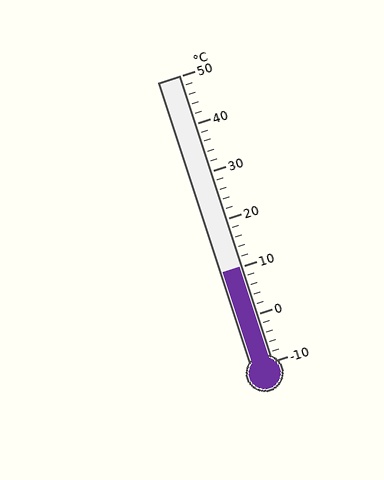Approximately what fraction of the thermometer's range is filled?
The thermometer is filled to approximately 35% of its range.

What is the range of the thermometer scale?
The thermometer scale ranges from -10°C to 50°C.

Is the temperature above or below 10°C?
The temperature is at 10°C.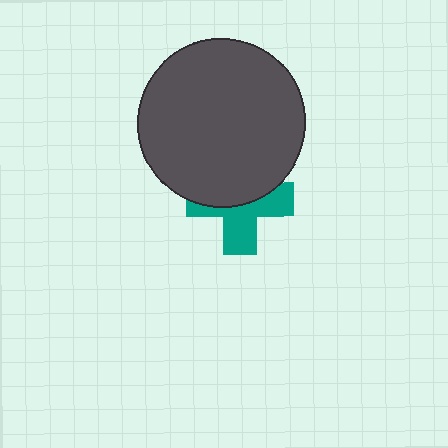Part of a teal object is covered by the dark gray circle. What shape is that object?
It is a cross.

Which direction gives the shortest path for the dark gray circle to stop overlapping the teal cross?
Moving up gives the shortest separation.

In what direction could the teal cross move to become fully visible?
The teal cross could move down. That would shift it out from behind the dark gray circle entirely.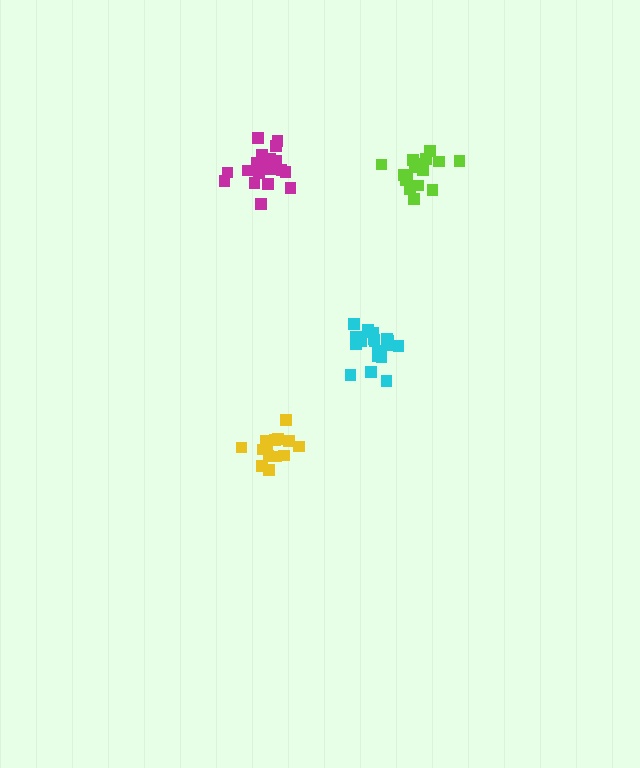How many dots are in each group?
Group 1: 16 dots, Group 2: 20 dots, Group 3: 20 dots, Group 4: 14 dots (70 total).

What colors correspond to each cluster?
The clusters are colored: lime, cyan, magenta, yellow.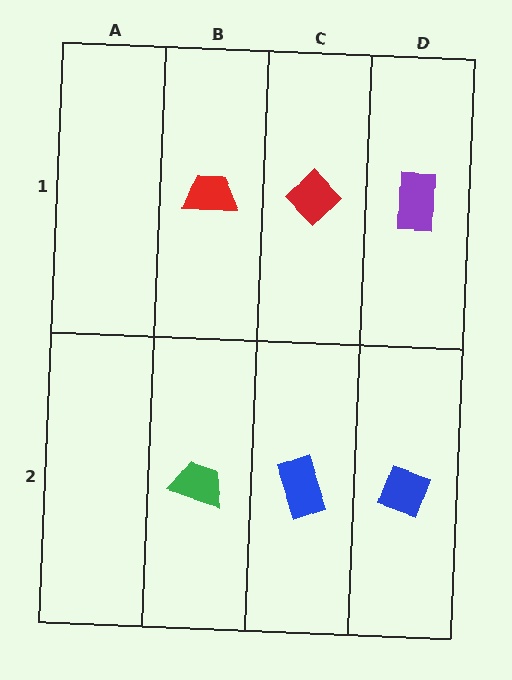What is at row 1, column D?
A purple rectangle.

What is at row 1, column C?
A red diamond.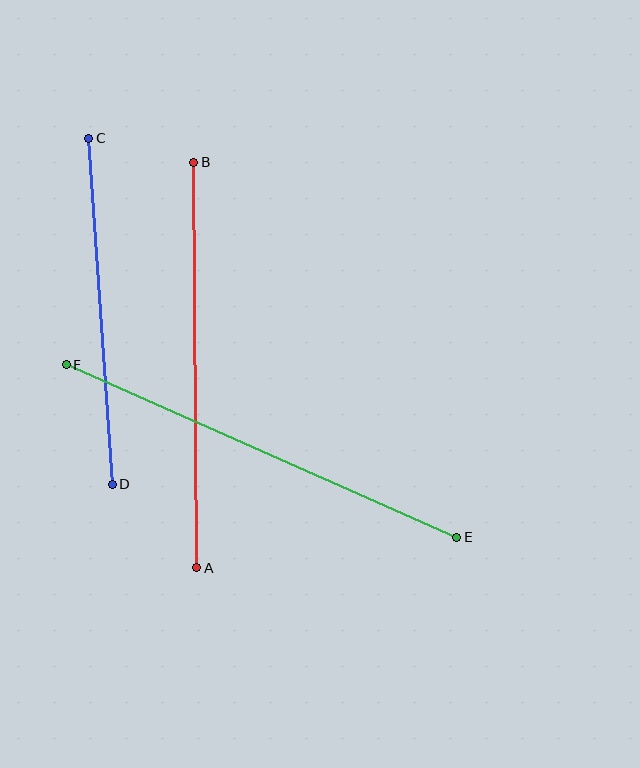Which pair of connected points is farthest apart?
Points E and F are farthest apart.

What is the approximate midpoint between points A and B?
The midpoint is at approximately (195, 365) pixels.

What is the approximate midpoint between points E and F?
The midpoint is at approximately (261, 451) pixels.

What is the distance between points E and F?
The distance is approximately 427 pixels.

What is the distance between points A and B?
The distance is approximately 406 pixels.